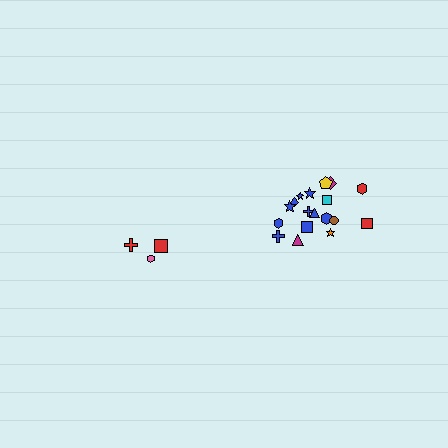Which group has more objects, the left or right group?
The right group.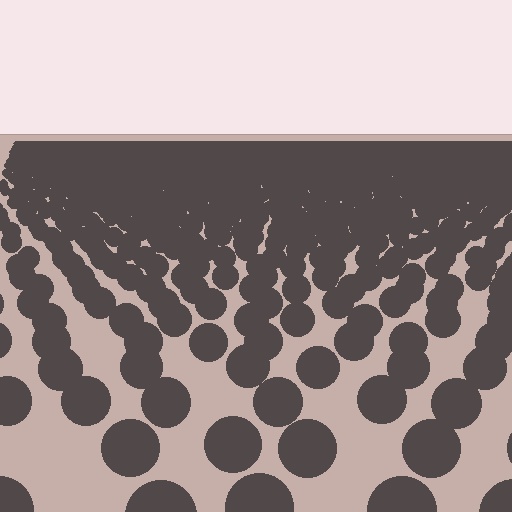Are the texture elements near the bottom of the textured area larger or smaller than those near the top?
Larger. Near the bottom, elements are closer to the viewer and appear at a bigger on-screen size.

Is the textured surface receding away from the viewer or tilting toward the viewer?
The surface is receding away from the viewer. Texture elements get smaller and denser toward the top.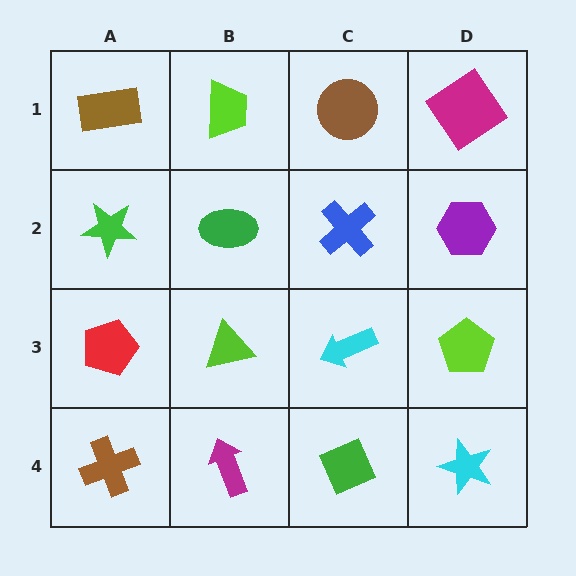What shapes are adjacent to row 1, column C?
A blue cross (row 2, column C), a lime trapezoid (row 1, column B), a magenta diamond (row 1, column D).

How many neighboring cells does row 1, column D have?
2.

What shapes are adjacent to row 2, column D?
A magenta diamond (row 1, column D), a lime pentagon (row 3, column D), a blue cross (row 2, column C).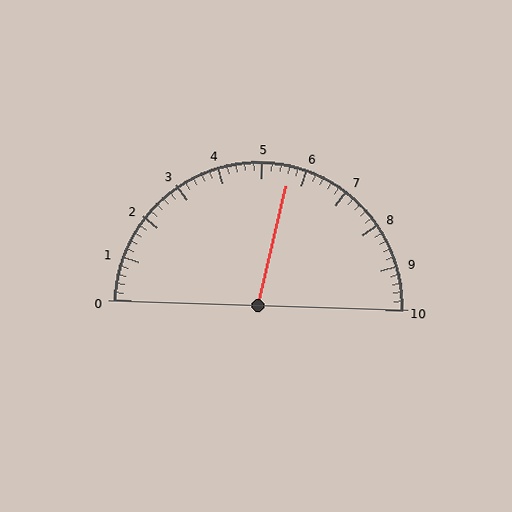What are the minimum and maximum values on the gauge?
The gauge ranges from 0 to 10.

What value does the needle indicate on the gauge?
The needle indicates approximately 5.6.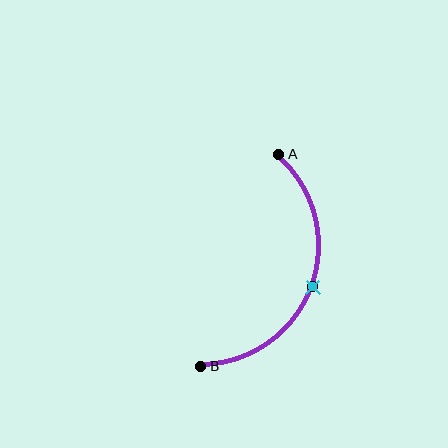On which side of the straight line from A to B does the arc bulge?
The arc bulges to the right of the straight line connecting A and B.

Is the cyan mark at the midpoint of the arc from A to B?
Yes. The cyan mark lies on the arc at equal arc-length from both A and B — it is the arc midpoint.